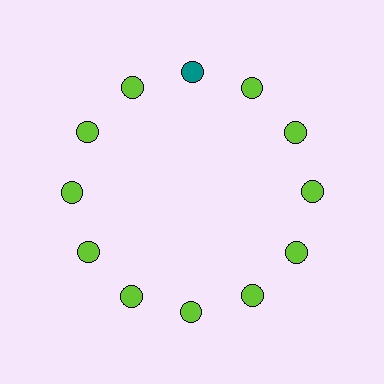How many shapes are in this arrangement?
There are 12 shapes arranged in a ring pattern.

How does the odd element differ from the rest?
It has a different color: teal instead of lime.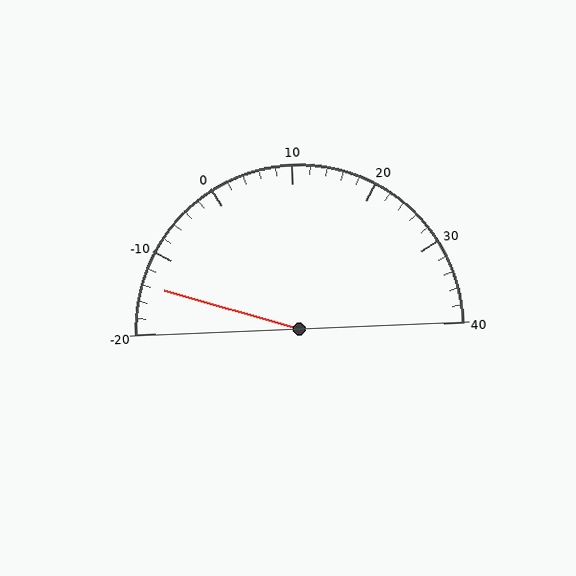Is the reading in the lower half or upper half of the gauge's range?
The reading is in the lower half of the range (-20 to 40).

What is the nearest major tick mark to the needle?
The nearest major tick mark is -10.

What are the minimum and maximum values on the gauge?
The gauge ranges from -20 to 40.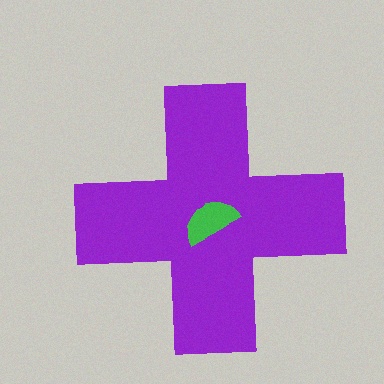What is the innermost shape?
The green semicircle.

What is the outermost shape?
The purple cross.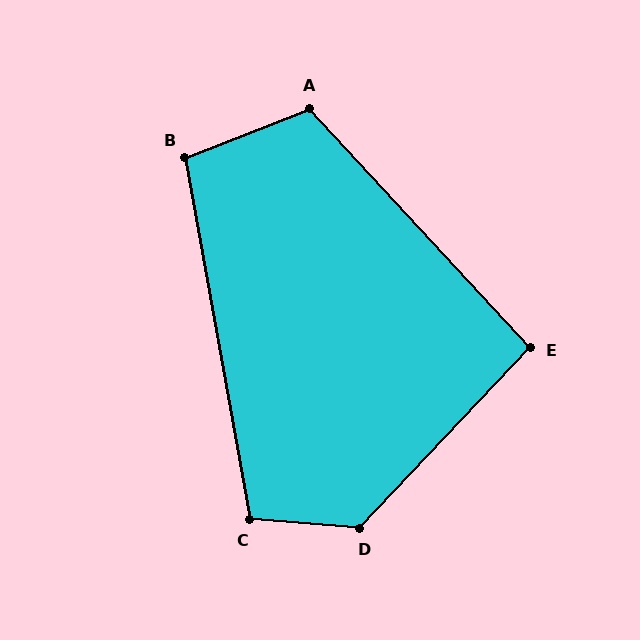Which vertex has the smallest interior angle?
E, at approximately 94 degrees.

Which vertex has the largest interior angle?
D, at approximately 129 degrees.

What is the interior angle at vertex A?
Approximately 111 degrees (obtuse).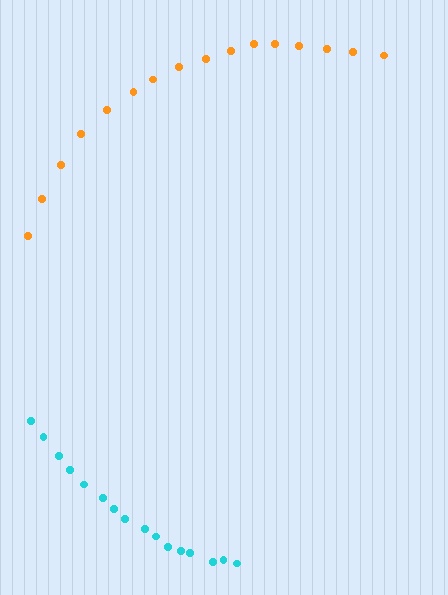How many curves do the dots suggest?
There are 2 distinct paths.